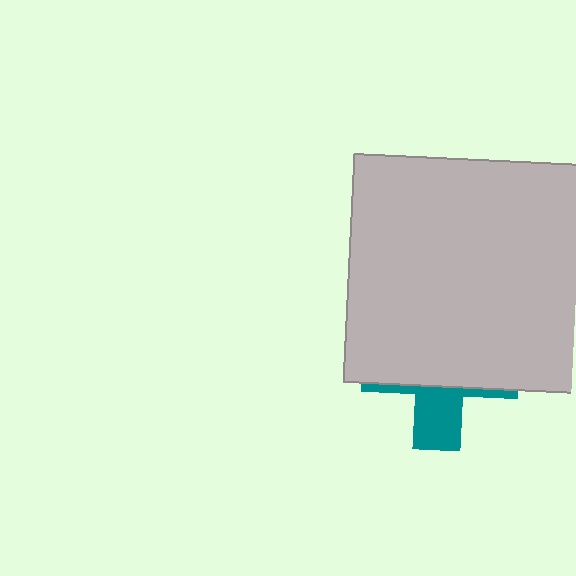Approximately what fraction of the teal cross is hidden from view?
Roughly 69% of the teal cross is hidden behind the light gray rectangle.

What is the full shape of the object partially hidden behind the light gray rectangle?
The partially hidden object is a teal cross.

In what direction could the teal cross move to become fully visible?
The teal cross could move down. That would shift it out from behind the light gray rectangle entirely.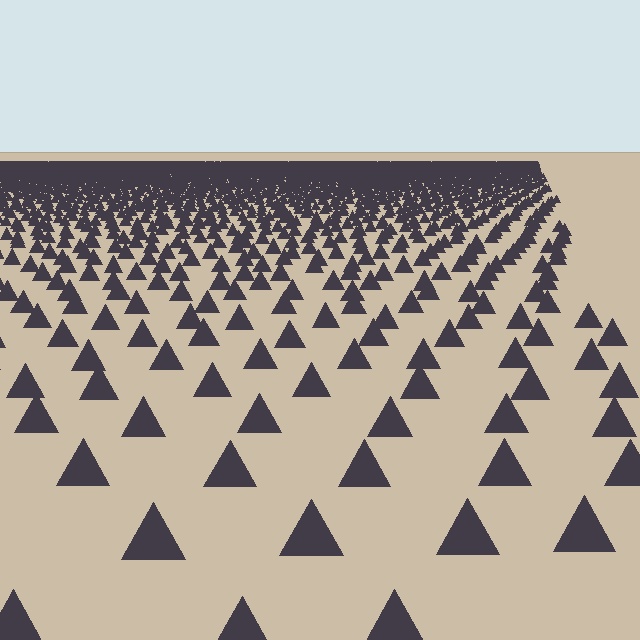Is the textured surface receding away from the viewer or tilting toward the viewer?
The surface is receding away from the viewer. Texture elements get smaller and denser toward the top.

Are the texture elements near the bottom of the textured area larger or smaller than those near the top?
Larger. Near the bottom, elements are closer to the viewer and appear at a bigger on-screen size.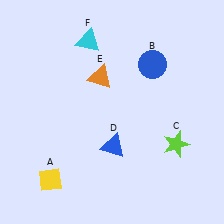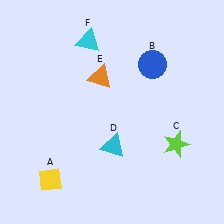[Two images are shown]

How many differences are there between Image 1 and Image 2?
There is 1 difference between the two images.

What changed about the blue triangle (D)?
In Image 1, D is blue. In Image 2, it changed to cyan.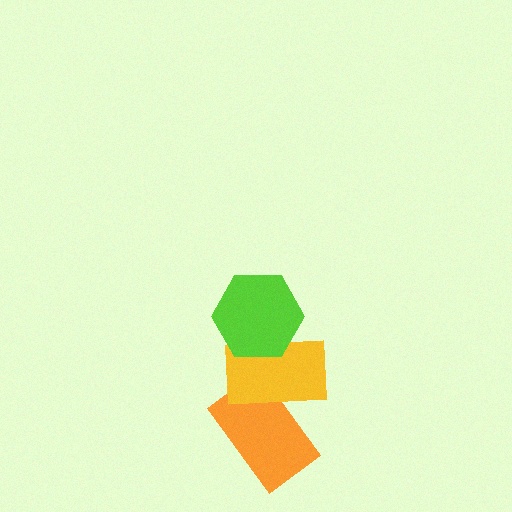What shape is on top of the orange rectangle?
The yellow rectangle is on top of the orange rectangle.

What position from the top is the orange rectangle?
The orange rectangle is 3rd from the top.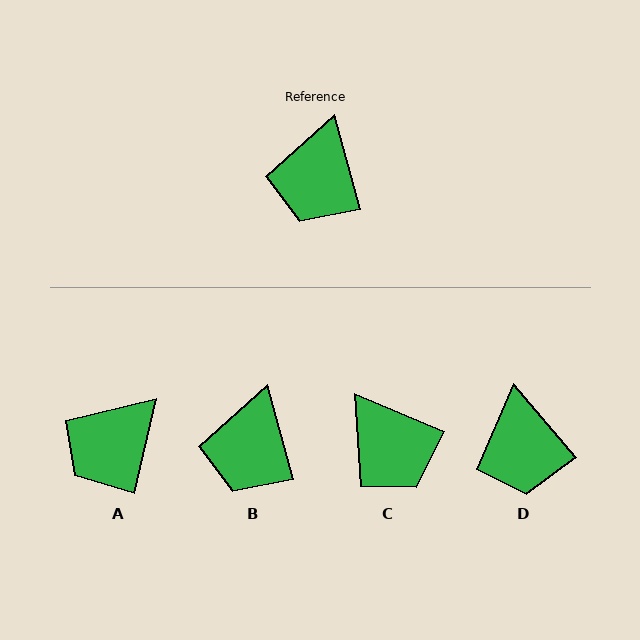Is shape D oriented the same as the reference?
No, it is off by about 25 degrees.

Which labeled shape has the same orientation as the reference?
B.